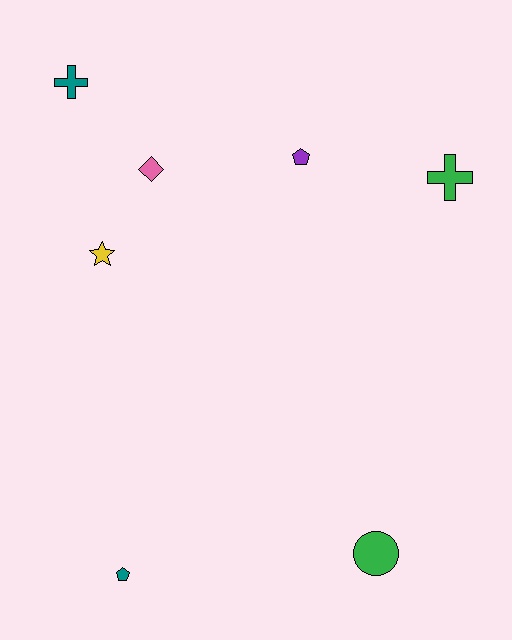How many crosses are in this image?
There are 2 crosses.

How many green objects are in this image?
There are 2 green objects.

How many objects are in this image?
There are 7 objects.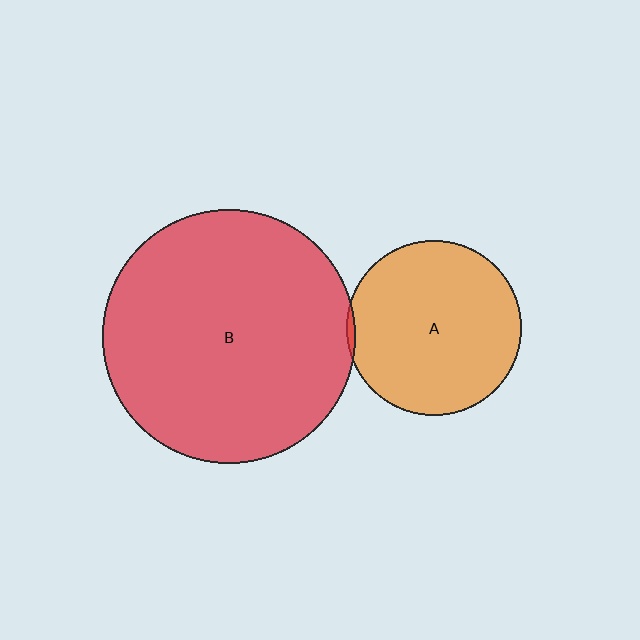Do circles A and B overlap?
Yes.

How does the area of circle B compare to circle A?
Approximately 2.1 times.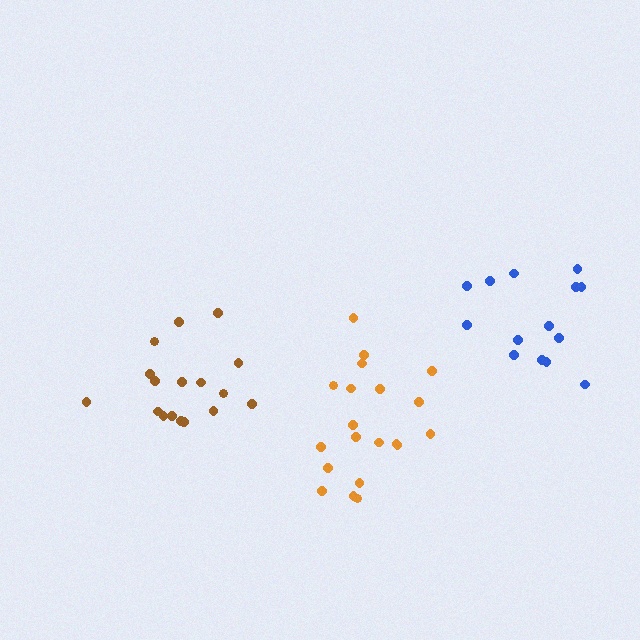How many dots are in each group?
Group 1: 17 dots, Group 2: 20 dots, Group 3: 14 dots (51 total).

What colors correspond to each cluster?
The clusters are colored: brown, orange, blue.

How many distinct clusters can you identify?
There are 3 distinct clusters.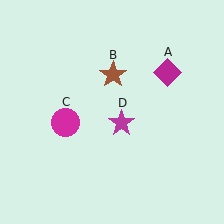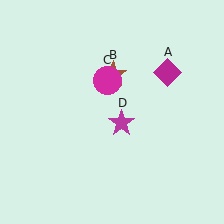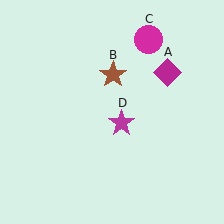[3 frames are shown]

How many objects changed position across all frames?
1 object changed position: magenta circle (object C).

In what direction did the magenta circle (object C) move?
The magenta circle (object C) moved up and to the right.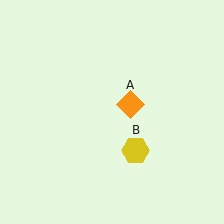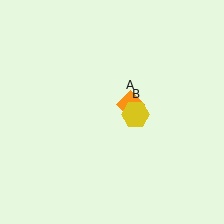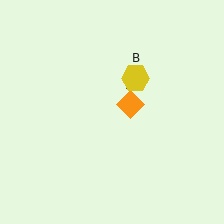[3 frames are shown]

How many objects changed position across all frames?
1 object changed position: yellow hexagon (object B).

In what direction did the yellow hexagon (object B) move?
The yellow hexagon (object B) moved up.